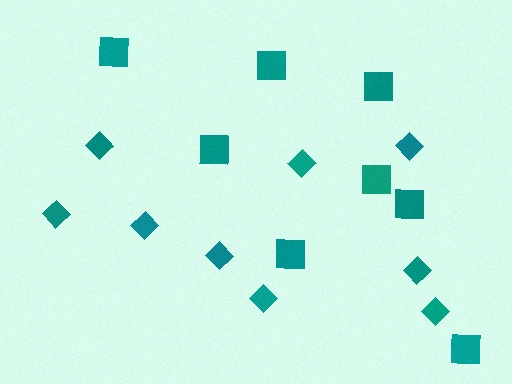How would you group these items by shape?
There are 2 groups: one group of diamonds (9) and one group of squares (8).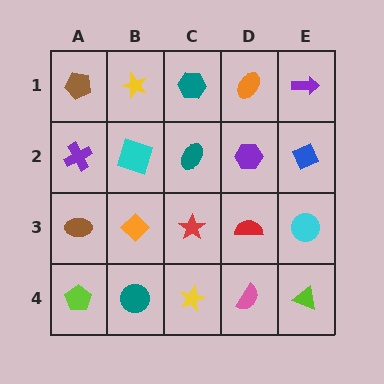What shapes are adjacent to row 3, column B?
A cyan square (row 2, column B), a teal circle (row 4, column B), a brown ellipse (row 3, column A), a red star (row 3, column C).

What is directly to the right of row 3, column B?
A red star.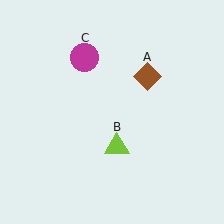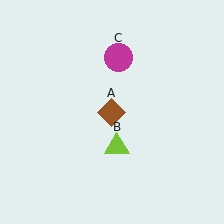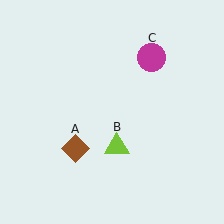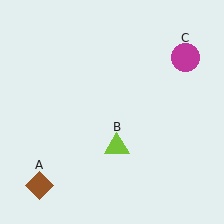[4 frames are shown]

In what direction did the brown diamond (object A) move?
The brown diamond (object A) moved down and to the left.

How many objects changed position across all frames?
2 objects changed position: brown diamond (object A), magenta circle (object C).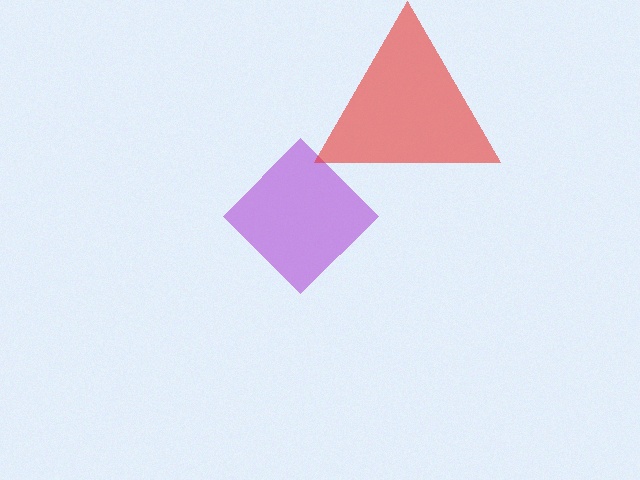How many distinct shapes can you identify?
There are 2 distinct shapes: a purple diamond, a red triangle.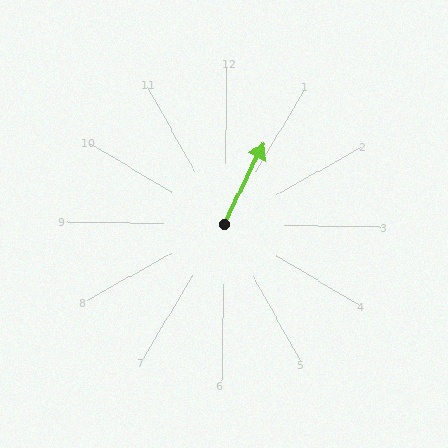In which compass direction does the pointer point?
Northeast.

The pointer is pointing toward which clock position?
Roughly 1 o'clock.